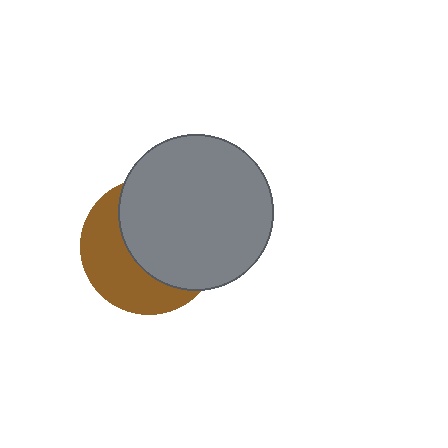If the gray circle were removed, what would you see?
You would see the complete brown circle.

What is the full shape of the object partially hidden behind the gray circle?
The partially hidden object is a brown circle.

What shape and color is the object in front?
The object in front is a gray circle.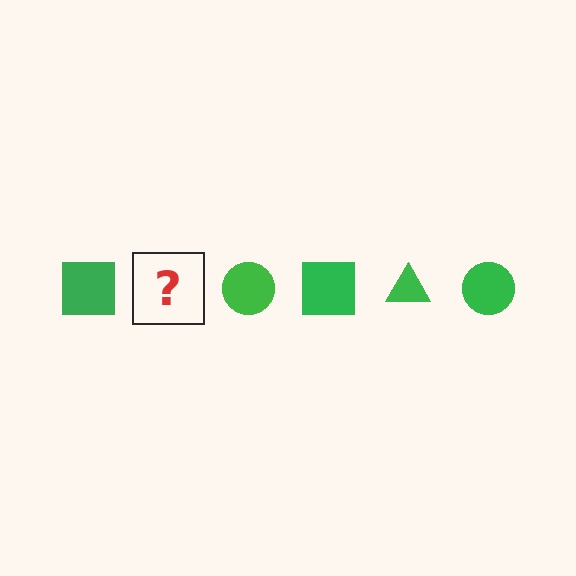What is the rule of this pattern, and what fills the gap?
The rule is that the pattern cycles through square, triangle, circle shapes in green. The gap should be filled with a green triangle.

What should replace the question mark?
The question mark should be replaced with a green triangle.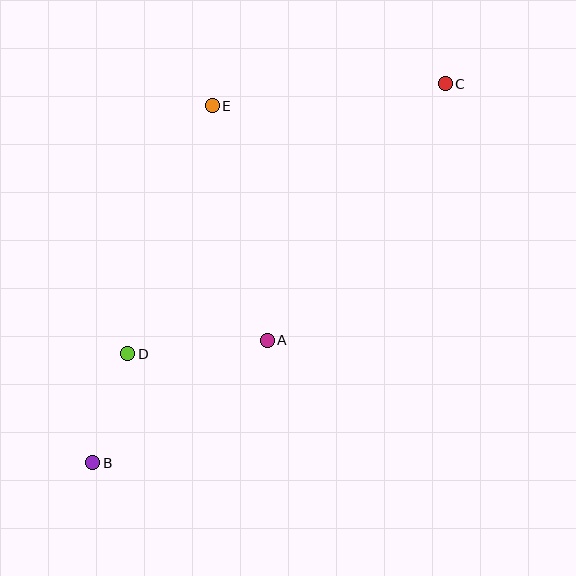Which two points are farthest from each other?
Points B and C are farthest from each other.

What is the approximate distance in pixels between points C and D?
The distance between C and D is approximately 417 pixels.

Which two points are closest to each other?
Points B and D are closest to each other.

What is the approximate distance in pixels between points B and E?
The distance between B and E is approximately 377 pixels.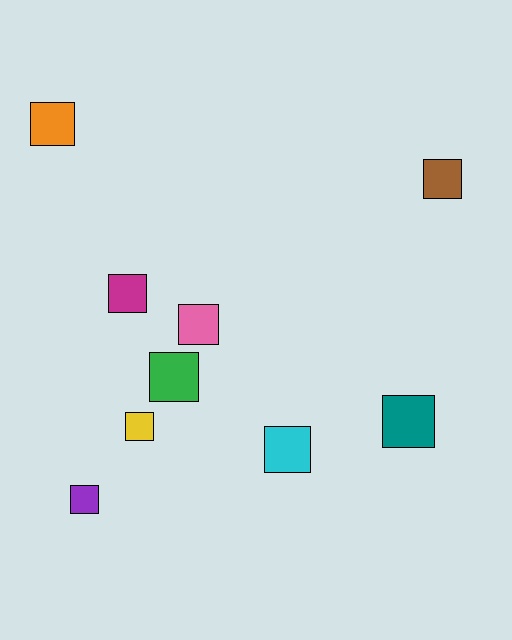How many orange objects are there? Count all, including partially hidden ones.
There is 1 orange object.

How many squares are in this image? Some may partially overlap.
There are 9 squares.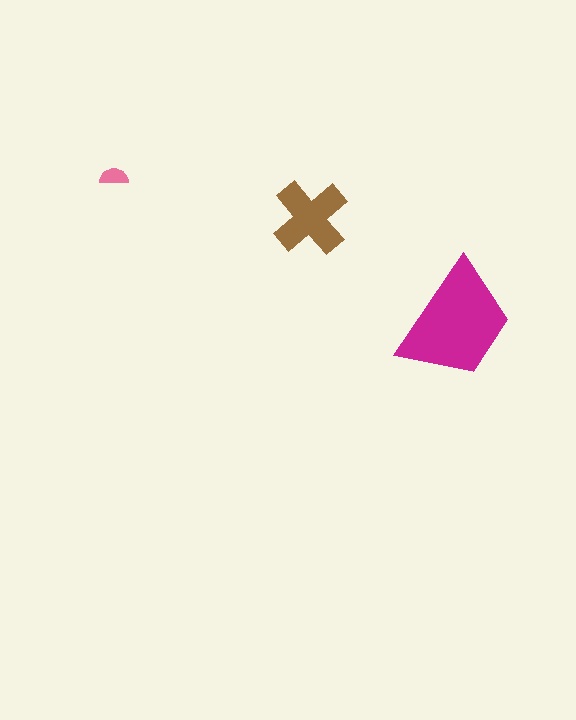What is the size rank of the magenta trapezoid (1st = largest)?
1st.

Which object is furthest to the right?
The magenta trapezoid is rightmost.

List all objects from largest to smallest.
The magenta trapezoid, the brown cross, the pink semicircle.